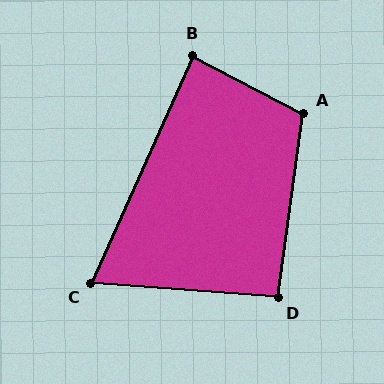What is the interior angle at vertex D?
Approximately 93 degrees (approximately right).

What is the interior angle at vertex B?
Approximately 87 degrees (approximately right).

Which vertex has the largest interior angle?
A, at approximately 110 degrees.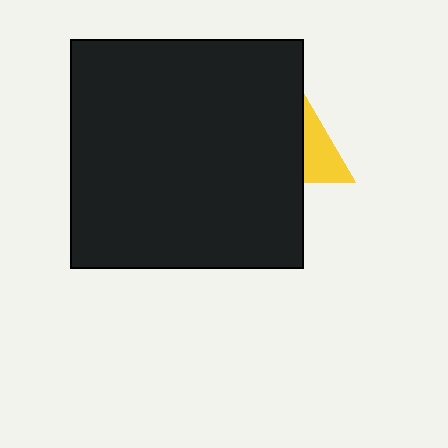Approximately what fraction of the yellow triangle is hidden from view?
Roughly 66% of the yellow triangle is hidden behind the black rectangle.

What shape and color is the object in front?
The object in front is a black rectangle.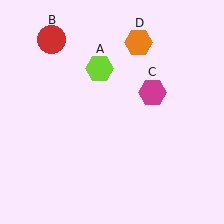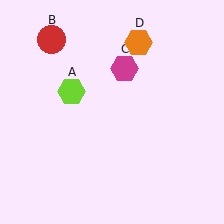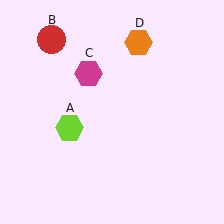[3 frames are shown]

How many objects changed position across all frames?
2 objects changed position: lime hexagon (object A), magenta hexagon (object C).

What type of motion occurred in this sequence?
The lime hexagon (object A), magenta hexagon (object C) rotated counterclockwise around the center of the scene.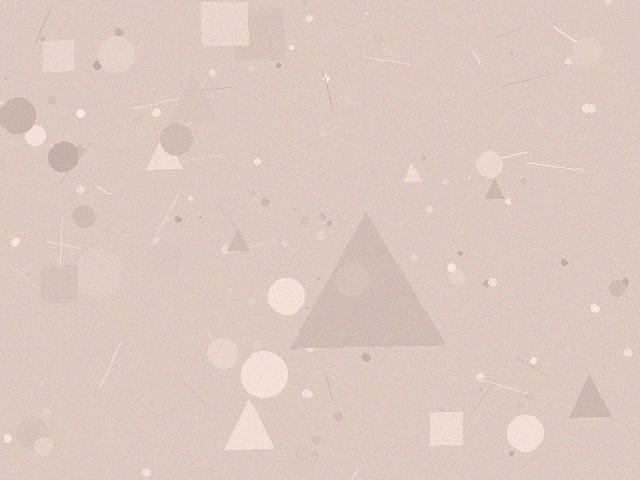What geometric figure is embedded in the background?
A triangle is embedded in the background.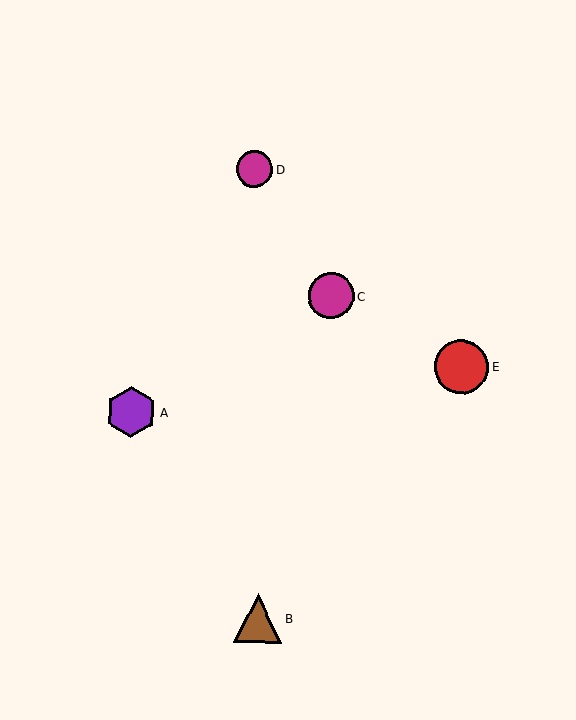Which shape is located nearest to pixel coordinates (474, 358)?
The red circle (labeled E) at (461, 367) is nearest to that location.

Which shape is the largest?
The red circle (labeled E) is the largest.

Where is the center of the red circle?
The center of the red circle is at (461, 367).